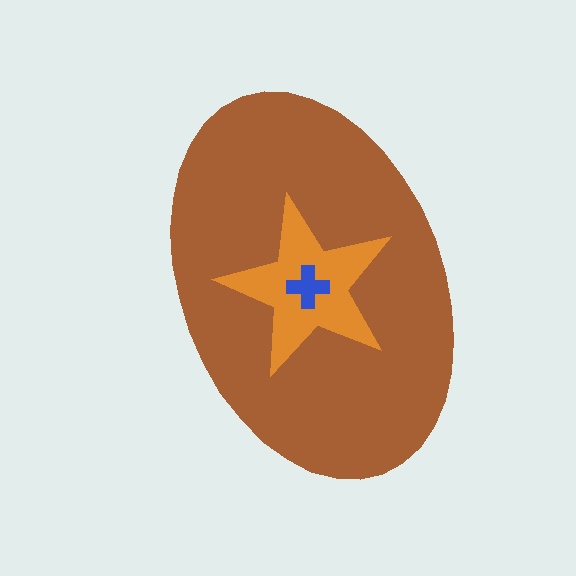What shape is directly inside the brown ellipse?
The orange star.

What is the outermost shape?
The brown ellipse.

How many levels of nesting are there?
3.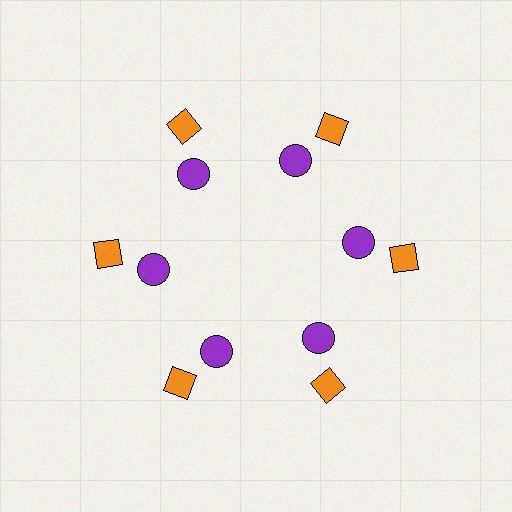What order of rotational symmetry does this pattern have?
This pattern has 6-fold rotational symmetry.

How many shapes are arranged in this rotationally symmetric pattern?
There are 12 shapes, arranged in 6 groups of 2.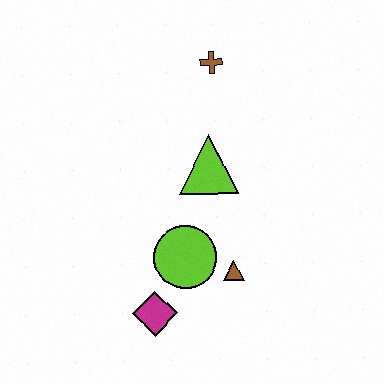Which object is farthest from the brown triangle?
The brown cross is farthest from the brown triangle.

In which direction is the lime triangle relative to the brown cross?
The lime triangle is below the brown cross.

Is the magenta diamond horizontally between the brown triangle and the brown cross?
No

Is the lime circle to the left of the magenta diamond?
No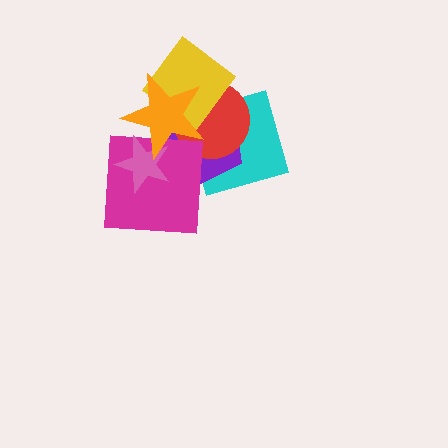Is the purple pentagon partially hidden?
Yes, it is partially covered by another shape.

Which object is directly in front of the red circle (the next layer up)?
The yellow diamond is directly in front of the red circle.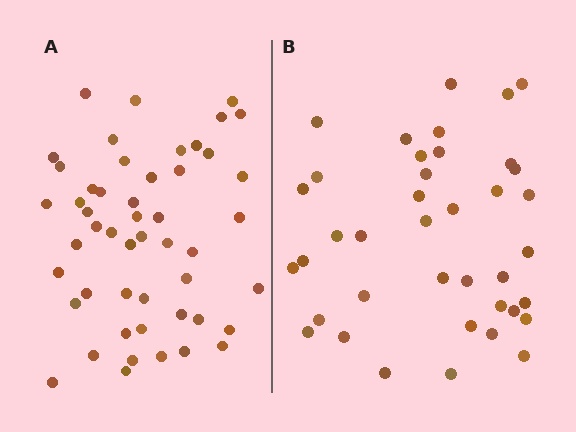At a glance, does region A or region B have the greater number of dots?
Region A (the left region) has more dots.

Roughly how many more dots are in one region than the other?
Region A has roughly 12 or so more dots than region B.